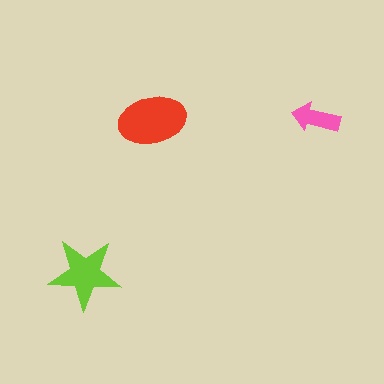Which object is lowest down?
The lime star is bottommost.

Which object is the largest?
The red ellipse.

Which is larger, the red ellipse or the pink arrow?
The red ellipse.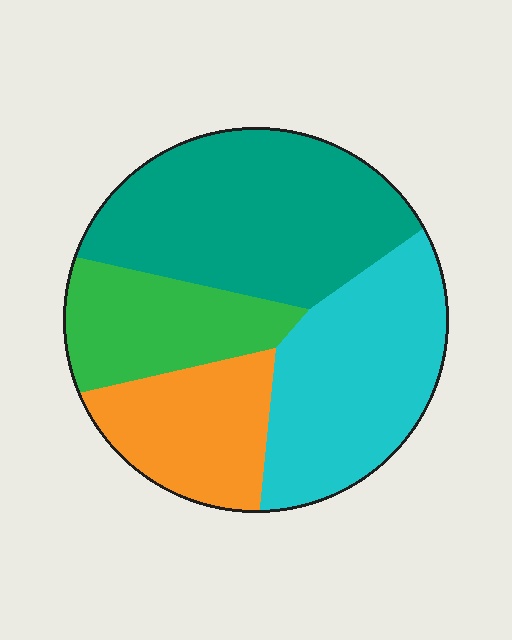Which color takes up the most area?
Teal, at roughly 35%.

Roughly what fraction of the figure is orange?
Orange covers 18% of the figure.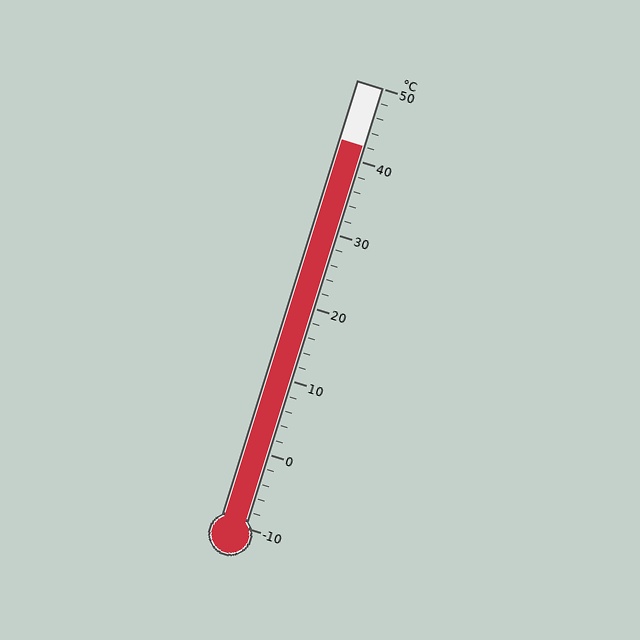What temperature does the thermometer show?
The thermometer shows approximately 42°C.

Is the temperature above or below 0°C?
The temperature is above 0°C.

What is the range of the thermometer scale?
The thermometer scale ranges from -10°C to 50°C.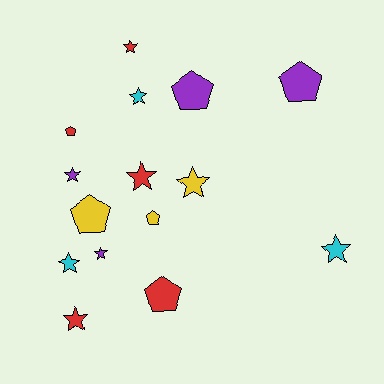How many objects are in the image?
There are 15 objects.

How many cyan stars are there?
There are 3 cyan stars.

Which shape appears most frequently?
Star, with 9 objects.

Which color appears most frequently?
Red, with 5 objects.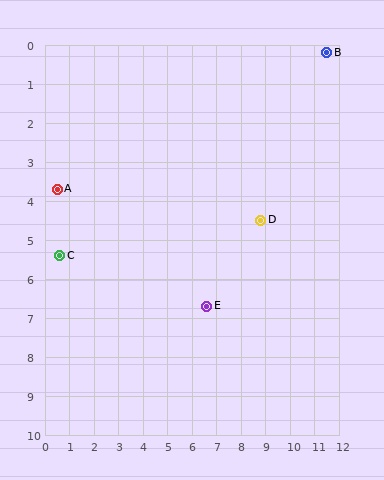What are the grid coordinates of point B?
Point B is at approximately (11.5, 0.2).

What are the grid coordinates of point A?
Point A is at approximately (0.5, 3.7).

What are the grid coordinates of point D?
Point D is at approximately (8.8, 4.5).